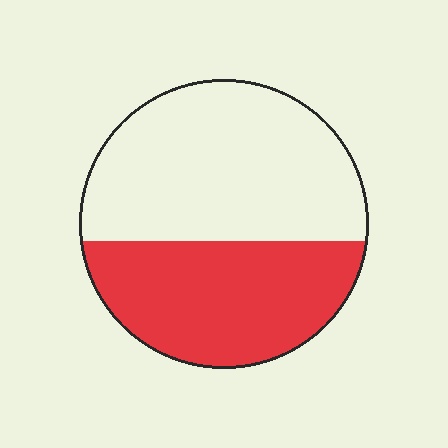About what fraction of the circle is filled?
About two fifths (2/5).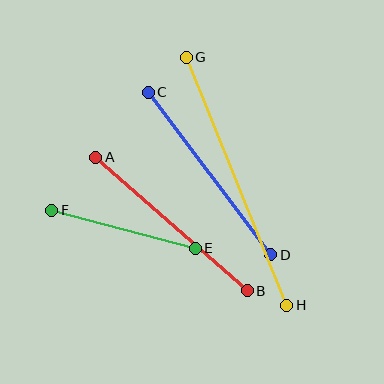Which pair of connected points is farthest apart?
Points G and H are farthest apart.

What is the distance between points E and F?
The distance is approximately 149 pixels.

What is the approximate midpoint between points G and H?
The midpoint is at approximately (236, 181) pixels.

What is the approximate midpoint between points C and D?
The midpoint is at approximately (210, 174) pixels.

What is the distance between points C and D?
The distance is approximately 203 pixels.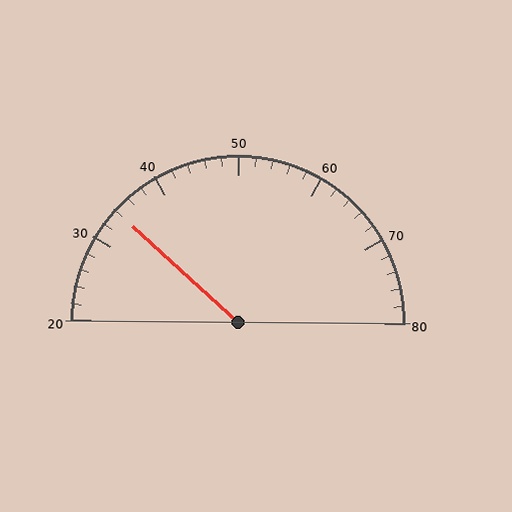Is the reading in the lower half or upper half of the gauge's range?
The reading is in the lower half of the range (20 to 80).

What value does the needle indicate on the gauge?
The needle indicates approximately 34.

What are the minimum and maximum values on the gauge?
The gauge ranges from 20 to 80.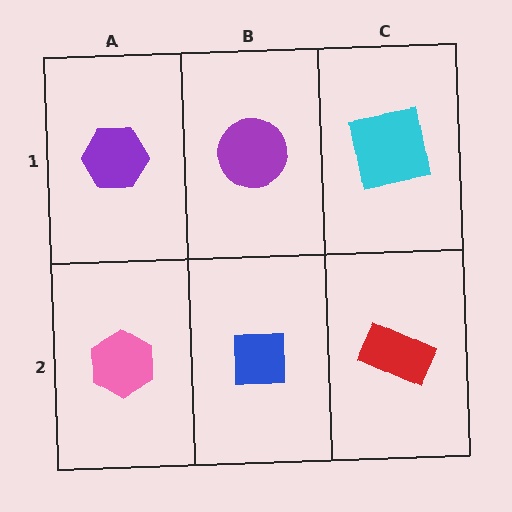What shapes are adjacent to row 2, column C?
A cyan square (row 1, column C), a blue square (row 2, column B).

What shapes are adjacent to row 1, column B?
A blue square (row 2, column B), a purple hexagon (row 1, column A), a cyan square (row 1, column C).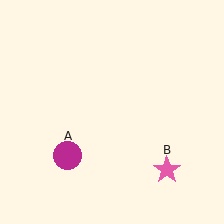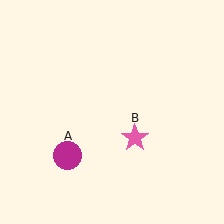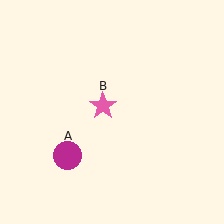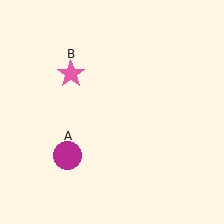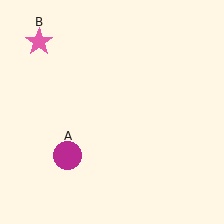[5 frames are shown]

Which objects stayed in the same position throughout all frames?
Magenta circle (object A) remained stationary.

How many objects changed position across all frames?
1 object changed position: pink star (object B).